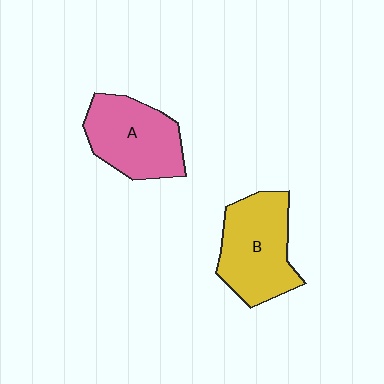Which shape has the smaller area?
Shape A (pink).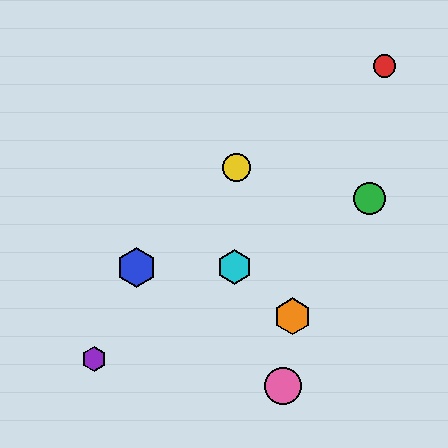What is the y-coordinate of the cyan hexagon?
The cyan hexagon is at y≈267.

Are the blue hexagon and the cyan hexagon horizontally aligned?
Yes, both are at y≈267.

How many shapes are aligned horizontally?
2 shapes (the blue hexagon, the cyan hexagon) are aligned horizontally.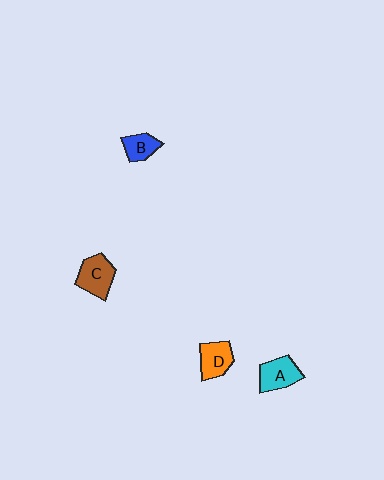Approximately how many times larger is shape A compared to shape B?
Approximately 1.4 times.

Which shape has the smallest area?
Shape B (blue).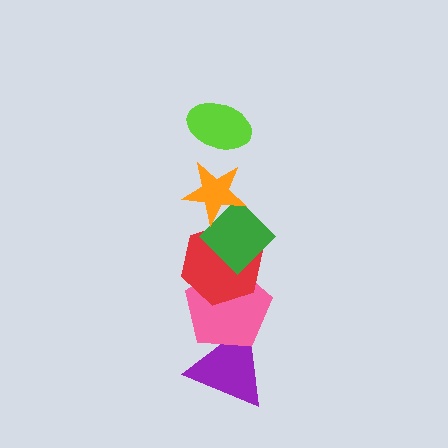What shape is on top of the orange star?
The lime ellipse is on top of the orange star.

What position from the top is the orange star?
The orange star is 2nd from the top.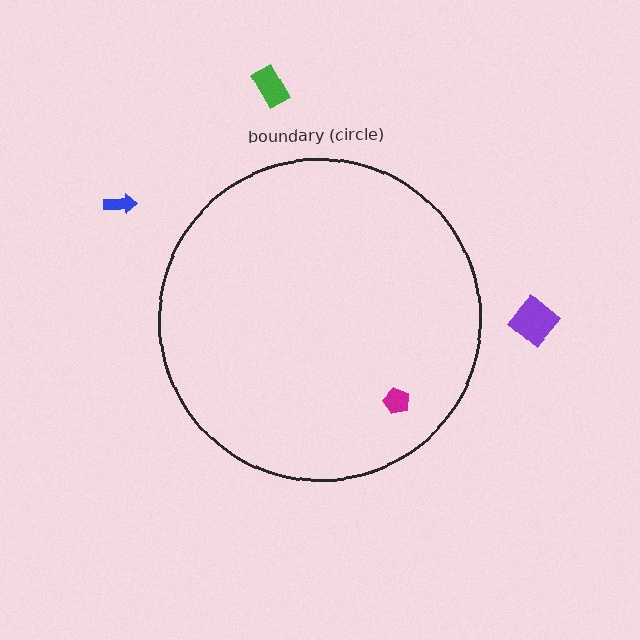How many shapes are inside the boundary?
1 inside, 3 outside.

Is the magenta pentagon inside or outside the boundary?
Inside.